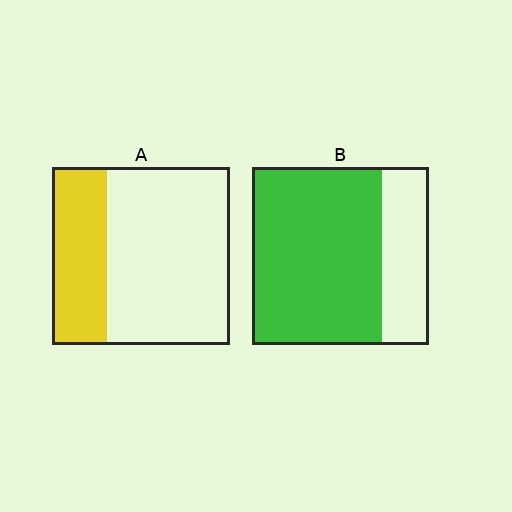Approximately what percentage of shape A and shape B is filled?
A is approximately 30% and B is approximately 75%.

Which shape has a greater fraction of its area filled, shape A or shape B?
Shape B.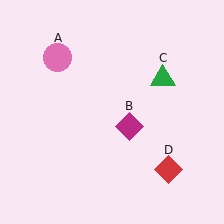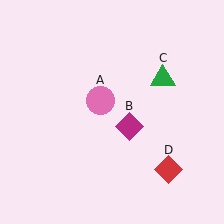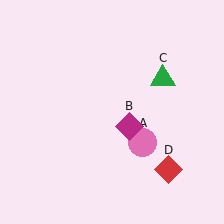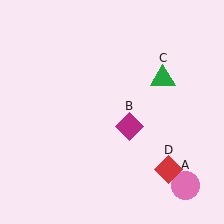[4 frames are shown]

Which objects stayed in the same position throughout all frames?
Magenta diamond (object B) and green triangle (object C) and red diamond (object D) remained stationary.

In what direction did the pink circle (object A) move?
The pink circle (object A) moved down and to the right.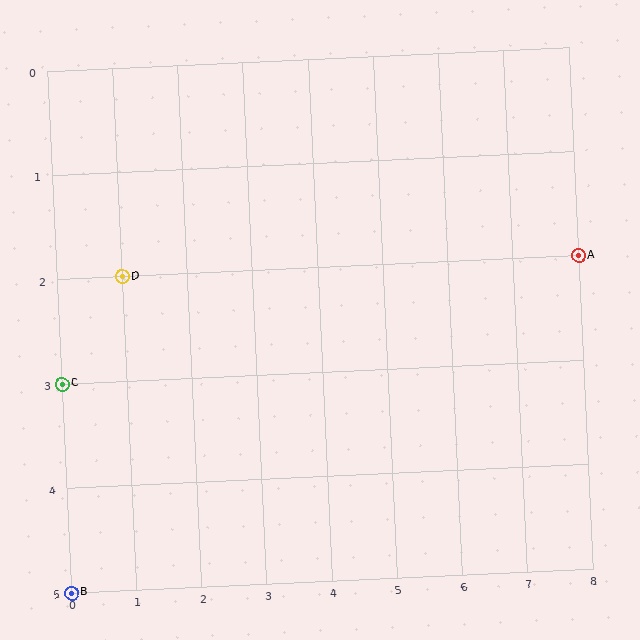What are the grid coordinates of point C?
Point C is at grid coordinates (0, 3).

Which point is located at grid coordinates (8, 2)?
Point A is at (8, 2).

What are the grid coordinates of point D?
Point D is at grid coordinates (1, 2).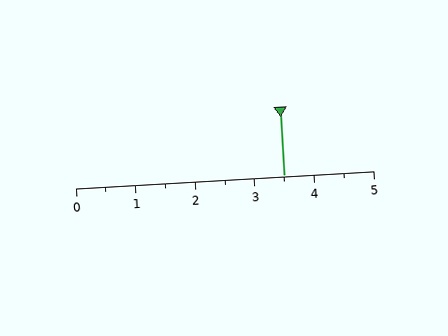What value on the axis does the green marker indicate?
The marker indicates approximately 3.5.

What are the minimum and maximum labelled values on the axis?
The axis runs from 0 to 5.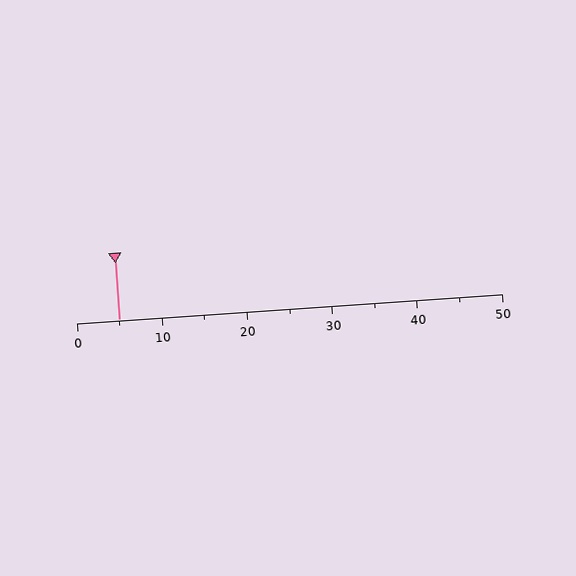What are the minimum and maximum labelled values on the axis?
The axis runs from 0 to 50.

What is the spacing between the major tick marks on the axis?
The major ticks are spaced 10 apart.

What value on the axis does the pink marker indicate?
The marker indicates approximately 5.